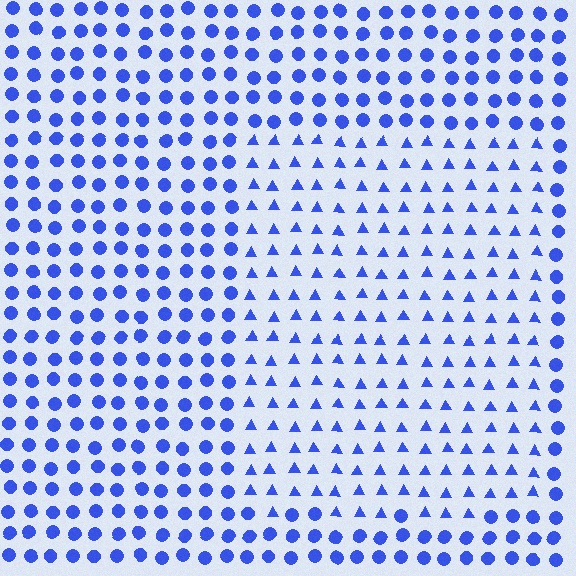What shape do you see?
I see a rectangle.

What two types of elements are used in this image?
The image uses triangles inside the rectangle region and circles outside it.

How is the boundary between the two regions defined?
The boundary is defined by a change in element shape: triangles inside vs. circles outside. All elements share the same color and spacing.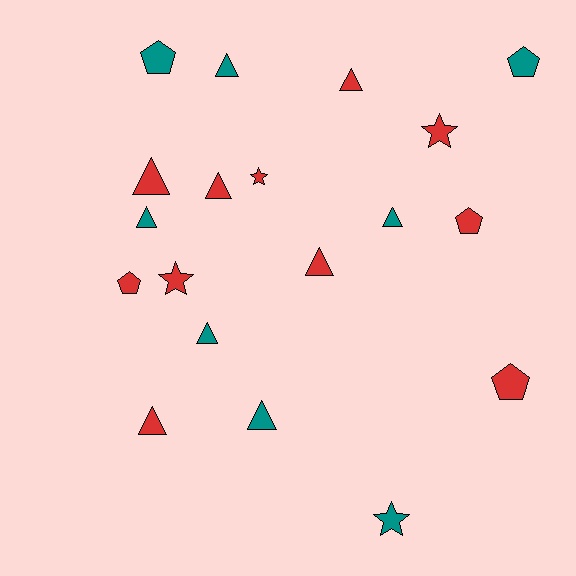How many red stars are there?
There are 3 red stars.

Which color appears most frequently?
Red, with 11 objects.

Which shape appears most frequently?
Triangle, with 10 objects.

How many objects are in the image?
There are 19 objects.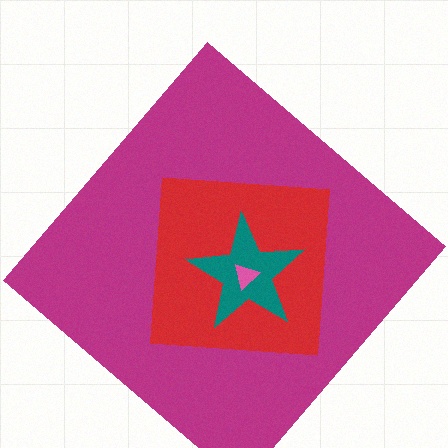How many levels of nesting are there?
4.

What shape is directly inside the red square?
The teal star.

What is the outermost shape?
The magenta diamond.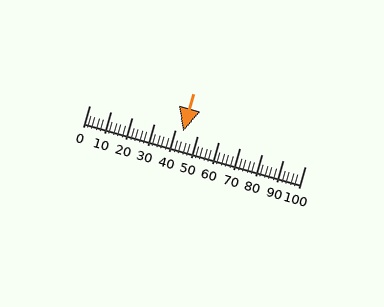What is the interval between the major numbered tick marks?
The major tick marks are spaced 10 units apart.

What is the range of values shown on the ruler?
The ruler shows values from 0 to 100.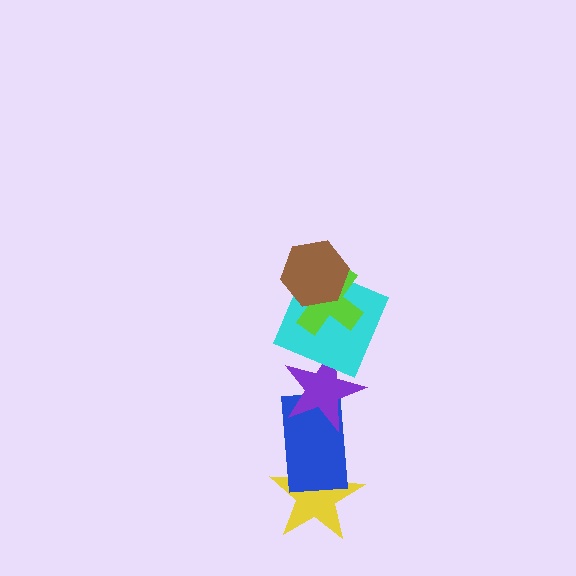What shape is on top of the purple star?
The cyan square is on top of the purple star.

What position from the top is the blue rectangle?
The blue rectangle is 5th from the top.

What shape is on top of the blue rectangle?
The purple star is on top of the blue rectangle.